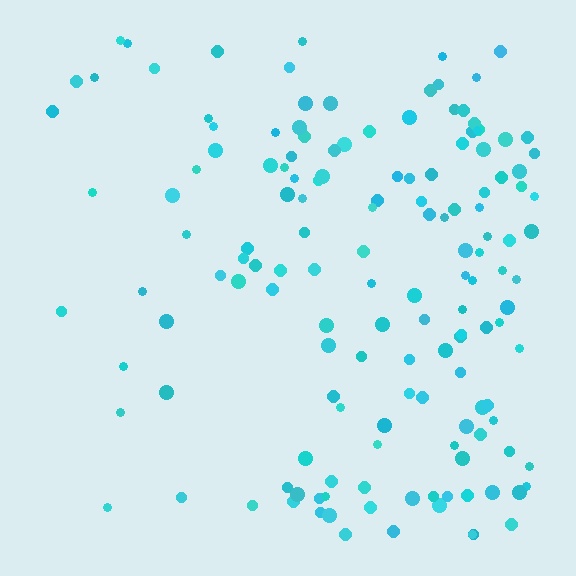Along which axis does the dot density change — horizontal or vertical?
Horizontal.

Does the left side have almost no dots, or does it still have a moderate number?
Still a moderate number, just noticeably fewer than the right.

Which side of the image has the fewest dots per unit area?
The left.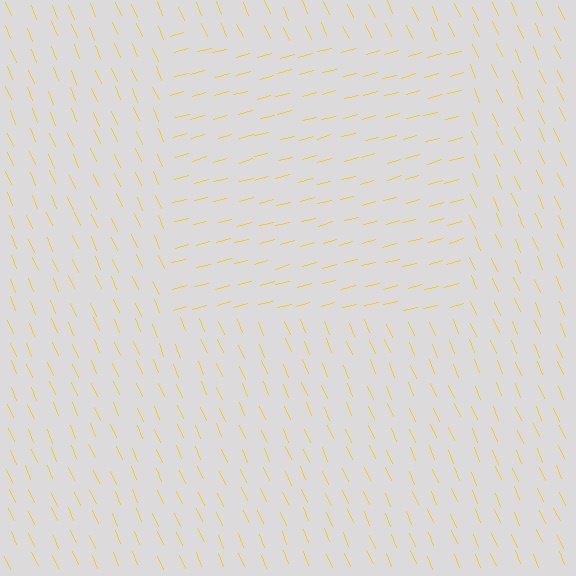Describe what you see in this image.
The image is filled with small yellow line segments. A rectangle region in the image has lines oriented differently from the surrounding lines, creating a visible texture boundary.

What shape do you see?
I see a rectangle.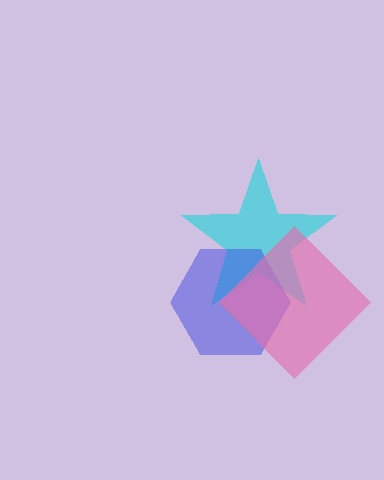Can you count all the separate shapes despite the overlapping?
Yes, there are 3 separate shapes.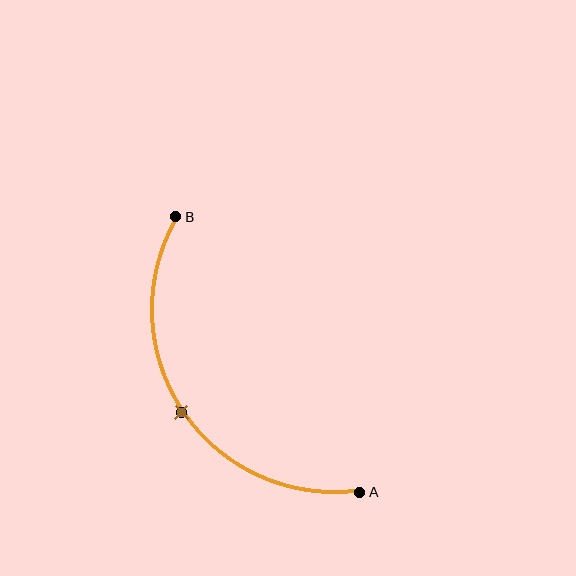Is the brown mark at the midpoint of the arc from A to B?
Yes. The brown mark lies on the arc at equal arc-length from both A and B — it is the arc midpoint.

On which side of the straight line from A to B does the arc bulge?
The arc bulges below and to the left of the straight line connecting A and B.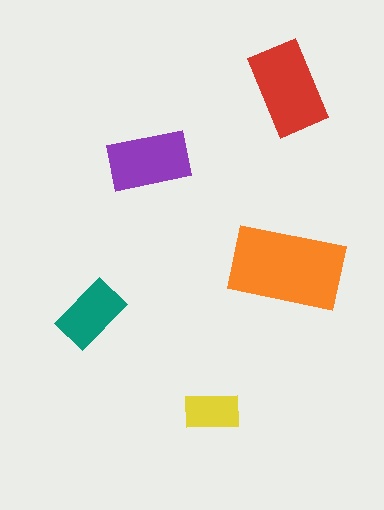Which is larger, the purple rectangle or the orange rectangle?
The orange one.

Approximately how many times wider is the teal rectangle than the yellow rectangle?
About 1.5 times wider.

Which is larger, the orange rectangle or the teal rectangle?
The orange one.